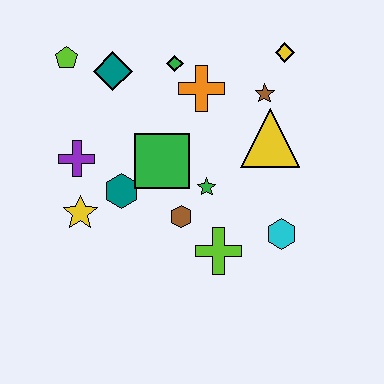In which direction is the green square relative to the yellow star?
The green square is to the right of the yellow star.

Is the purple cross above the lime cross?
Yes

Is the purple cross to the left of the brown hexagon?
Yes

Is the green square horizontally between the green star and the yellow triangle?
No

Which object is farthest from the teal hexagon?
The yellow diamond is farthest from the teal hexagon.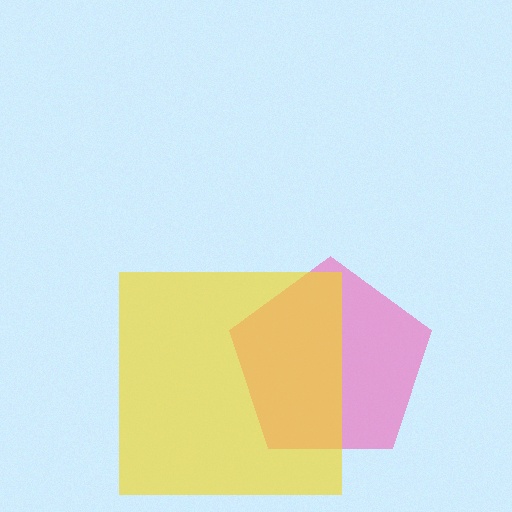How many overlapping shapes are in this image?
There are 2 overlapping shapes in the image.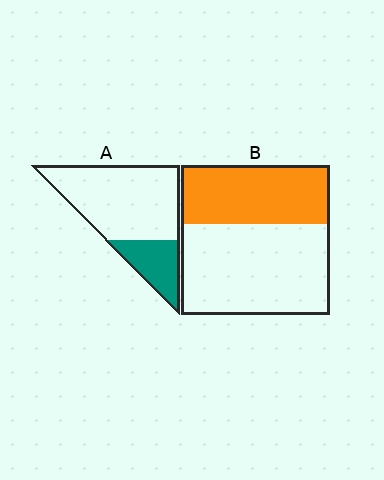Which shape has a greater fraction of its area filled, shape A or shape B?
Shape B.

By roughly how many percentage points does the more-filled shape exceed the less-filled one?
By roughly 15 percentage points (B over A).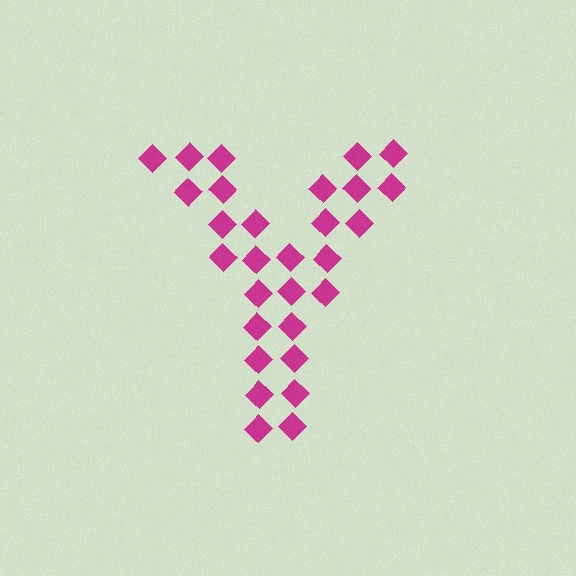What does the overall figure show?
The overall figure shows the letter Y.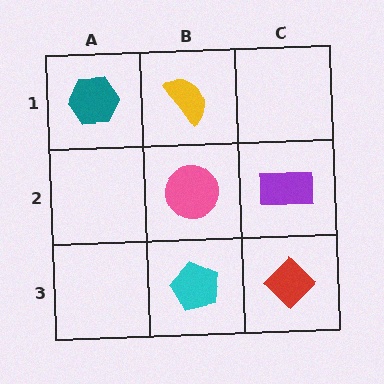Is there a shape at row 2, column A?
No, that cell is empty.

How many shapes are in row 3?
2 shapes.